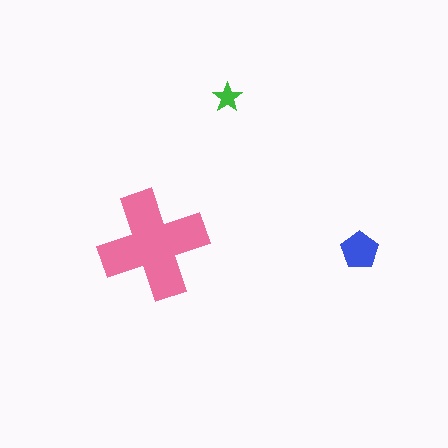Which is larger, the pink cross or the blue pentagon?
The pink cross.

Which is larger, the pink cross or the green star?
The pink cross.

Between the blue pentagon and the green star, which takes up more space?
The blue pentagon.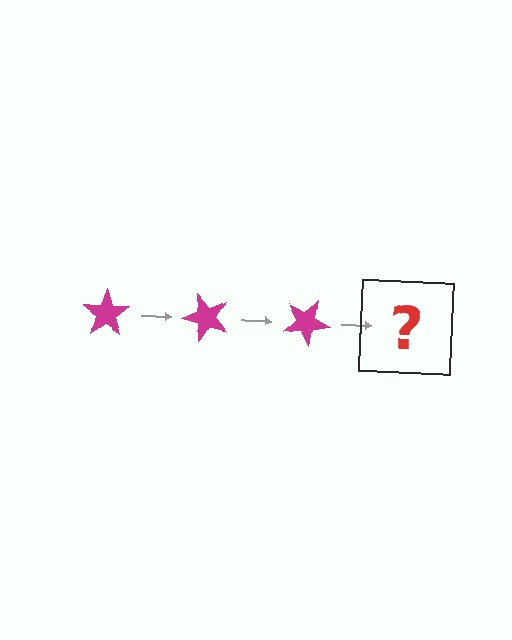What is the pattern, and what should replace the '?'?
The pattern is that the star rotates 50 degrees each step. The '?' should be a magenta star rotated 150 degrees.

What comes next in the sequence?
The next element should be a magenta star rotated 150 degrees.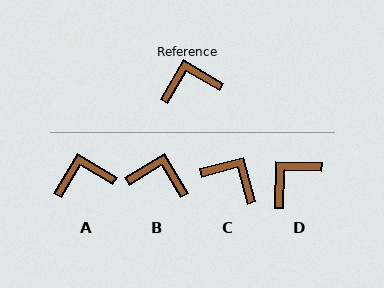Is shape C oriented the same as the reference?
No, it is off by about 44 degrees.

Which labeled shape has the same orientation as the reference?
A.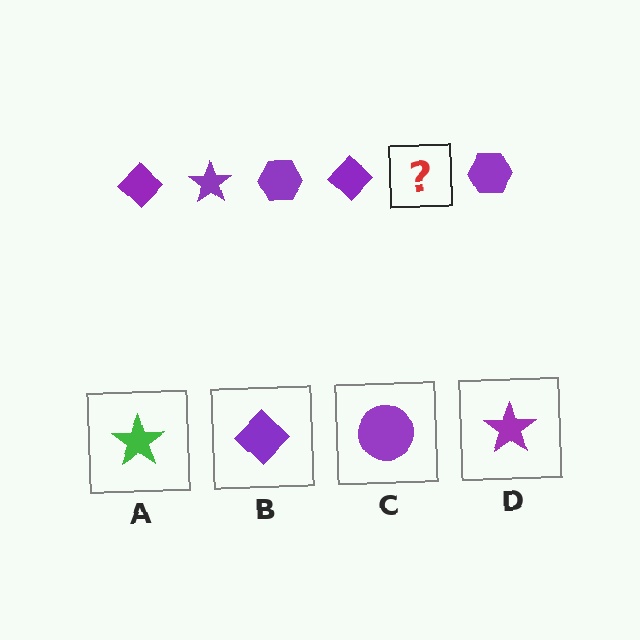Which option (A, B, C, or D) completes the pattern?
D.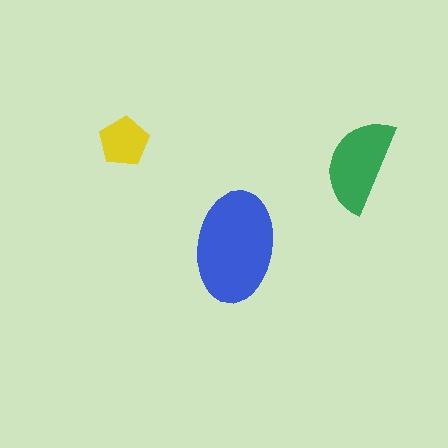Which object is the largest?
The blue ellipse.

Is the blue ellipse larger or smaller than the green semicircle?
Larger.